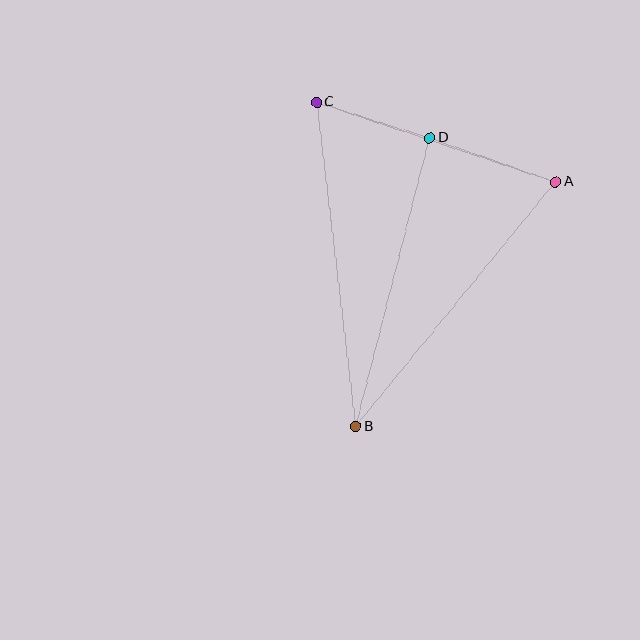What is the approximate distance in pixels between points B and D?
The distance between B and D is approximately 298 pixels.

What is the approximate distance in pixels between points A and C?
The distance between A and C is approximately 252 pixels.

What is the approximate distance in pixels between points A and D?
The distance between A and D is approximately 133 pixels.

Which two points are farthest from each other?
Points B and C are farthest from each other.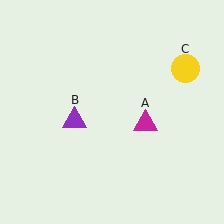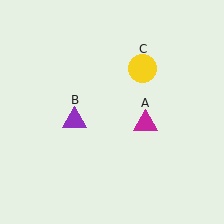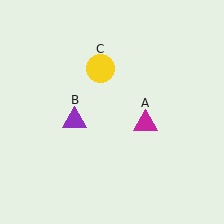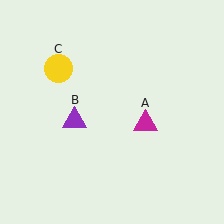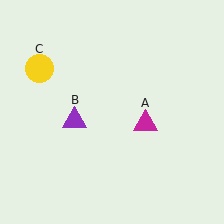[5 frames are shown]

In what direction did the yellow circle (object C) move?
The yellow circle (object C) moved left.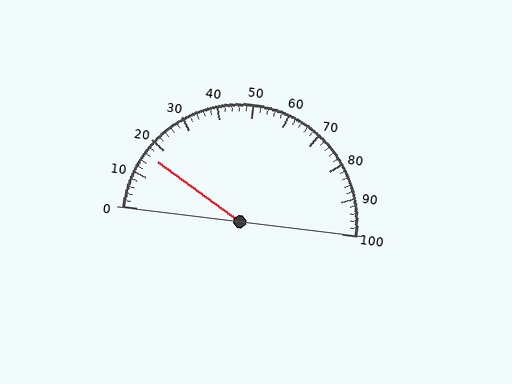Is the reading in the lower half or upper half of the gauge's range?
The reading is in the lower half of the range (0 to 100).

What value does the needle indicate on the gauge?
The needle indicates approximately 16.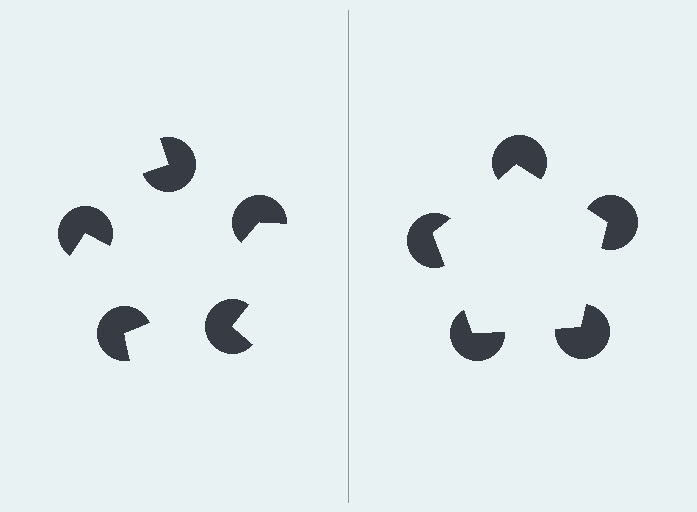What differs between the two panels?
The pac-man discs are positioned identically on both sides; only the wedge orientations differ. On the right they align to a pentagon; on the left they are misaligned.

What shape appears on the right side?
An illusory pentagon.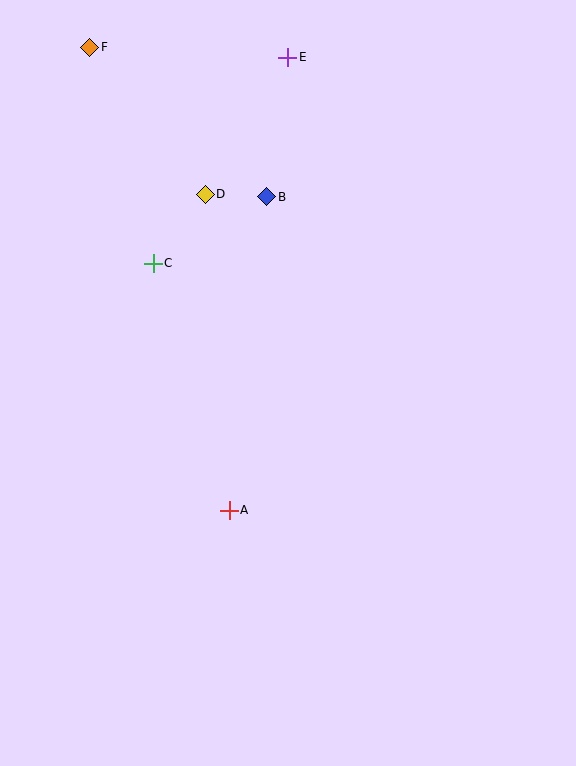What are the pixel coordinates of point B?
Point B is at (267, 197).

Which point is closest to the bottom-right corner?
Point A is closest to the bottom-right corner.